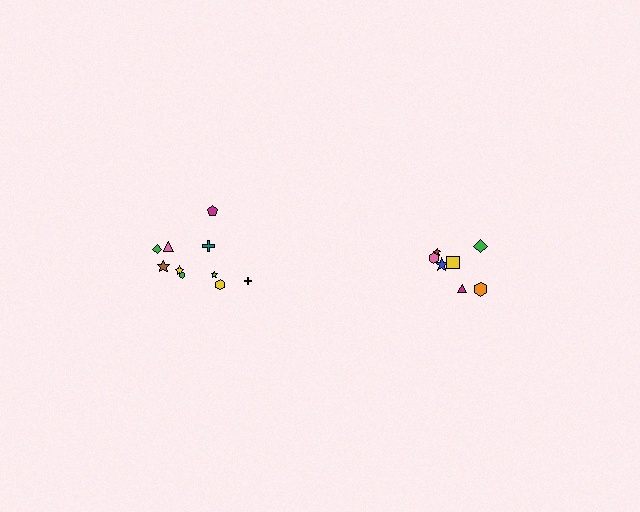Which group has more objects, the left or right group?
The left group.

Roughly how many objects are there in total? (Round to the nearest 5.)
Roughly 15 objects in total.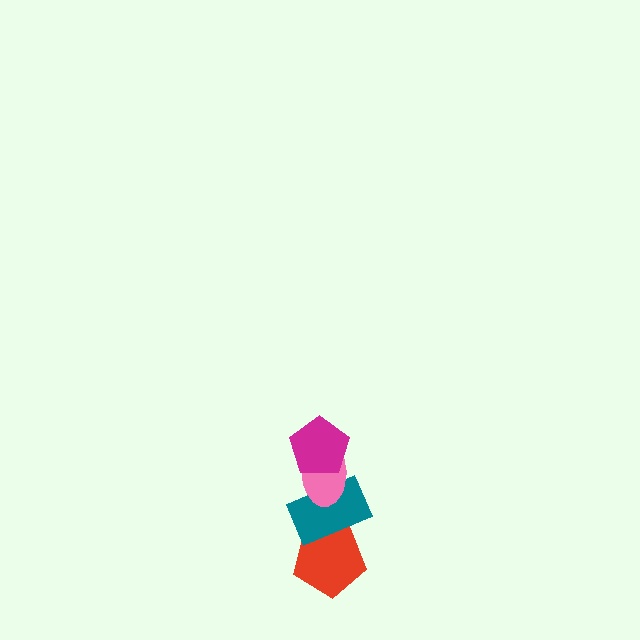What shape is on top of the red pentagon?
The teal rectangle is on top of the red pentagon.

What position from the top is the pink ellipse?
The pink ellipse is 2nd from the top.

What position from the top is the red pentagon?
The red pentagon is 4th from the top.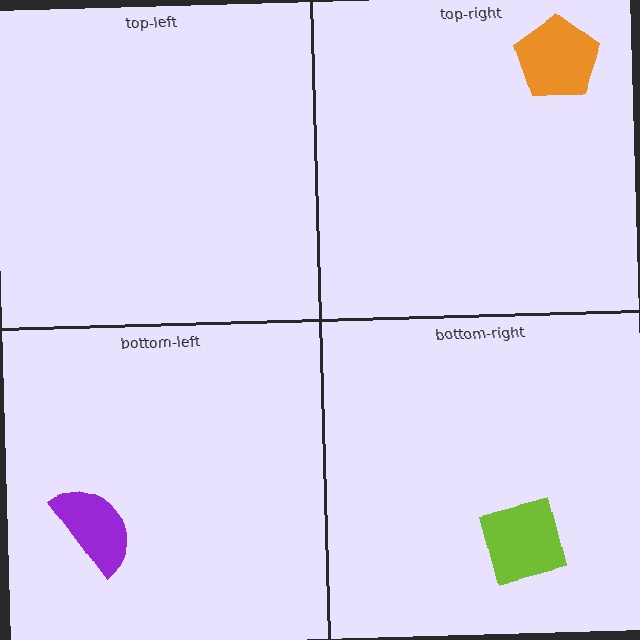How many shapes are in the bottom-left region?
1.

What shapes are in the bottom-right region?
The lime square.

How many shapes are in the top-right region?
1.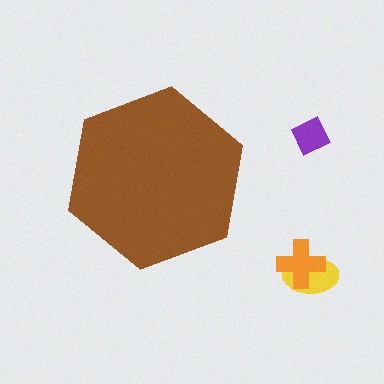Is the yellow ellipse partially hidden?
No, the yellow ellipse is fully visible.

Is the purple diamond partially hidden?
No, the purple diamond is fully visible.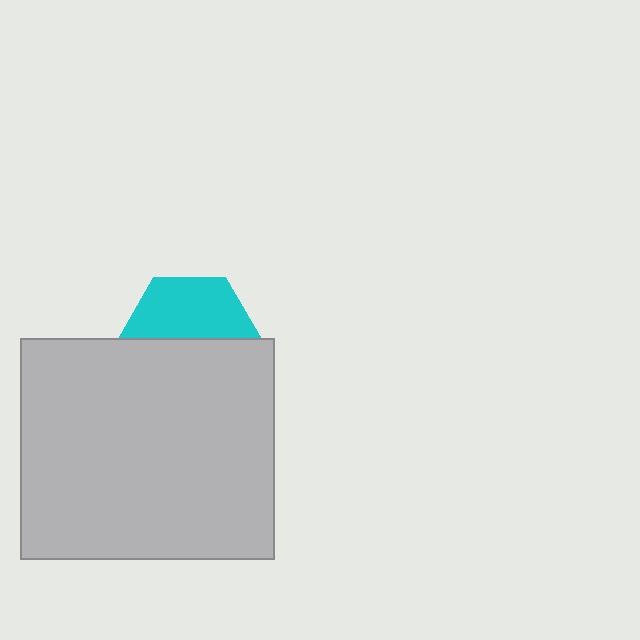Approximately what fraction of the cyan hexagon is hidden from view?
Roughly 53% of the cyan hexagon is hidden behind the light gray rectangle.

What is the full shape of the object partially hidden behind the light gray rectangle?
The partially hidden object is a cyan hexagon.